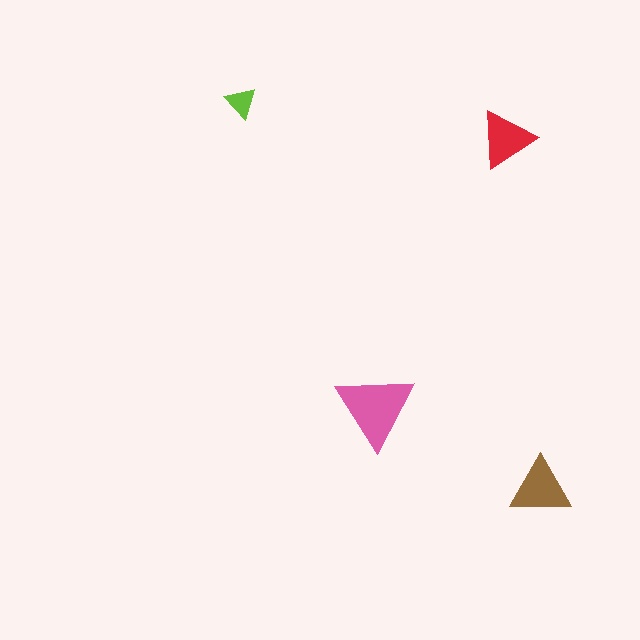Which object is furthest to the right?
The brown triangle is rightmost.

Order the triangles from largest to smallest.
the pink one, the brown one, the red one, the lime one.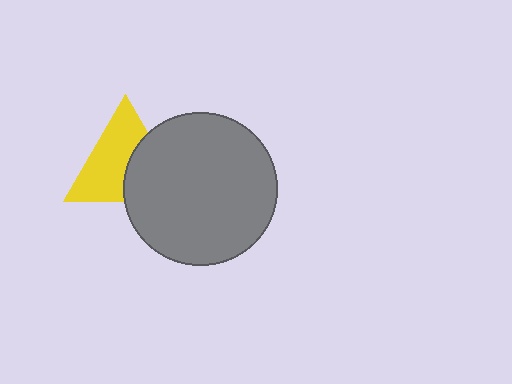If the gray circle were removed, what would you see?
You would see the complete yellow triangle.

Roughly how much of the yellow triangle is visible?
About half of it is visible (roughly 60%).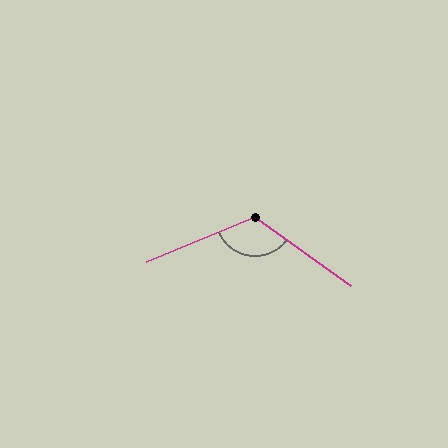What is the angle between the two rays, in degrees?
Approximately 122 degrees.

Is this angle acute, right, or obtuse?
It is obtuse.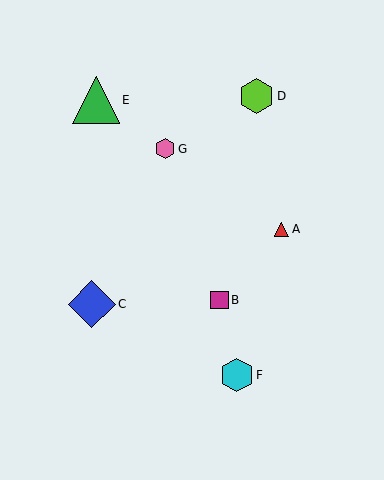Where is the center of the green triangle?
The center of the green triangle is at (96, 100).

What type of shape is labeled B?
Shape B is a magenta square.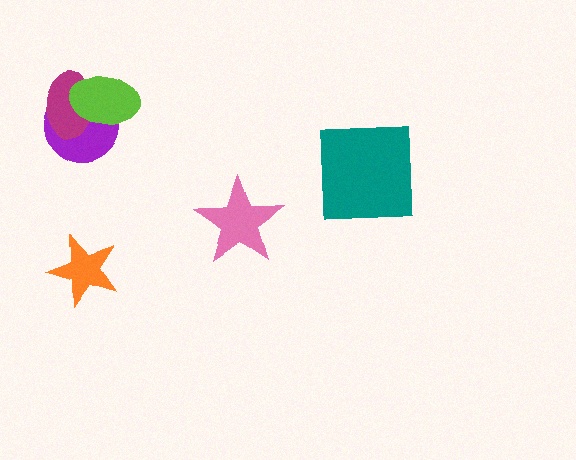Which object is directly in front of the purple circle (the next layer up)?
The magenta ellipse is directly in front of the purple circle.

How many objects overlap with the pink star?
0 objects overlap with the pink star.